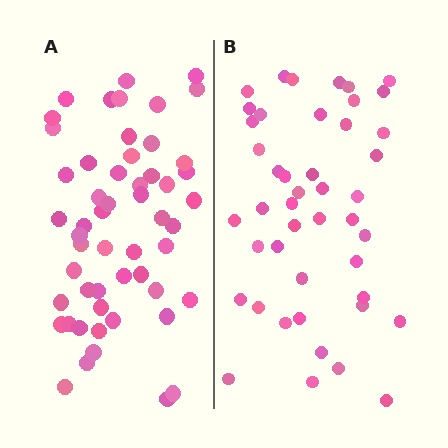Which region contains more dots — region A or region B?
Region A (the left region) has more dots.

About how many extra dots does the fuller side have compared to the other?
Region A has roughly 8 or so more dots than region B.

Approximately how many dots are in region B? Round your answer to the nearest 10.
About 40 dots. (The exact count is 45, which rounds to 40.)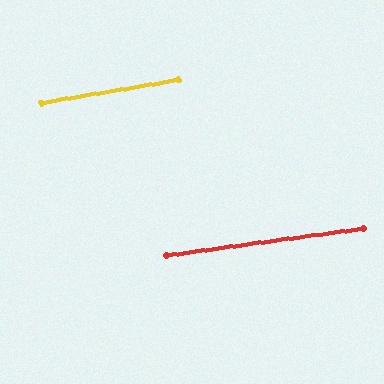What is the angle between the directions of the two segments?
Approximately 2 degrees.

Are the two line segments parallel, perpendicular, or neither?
Parallel — their directions differ by only 1.8°.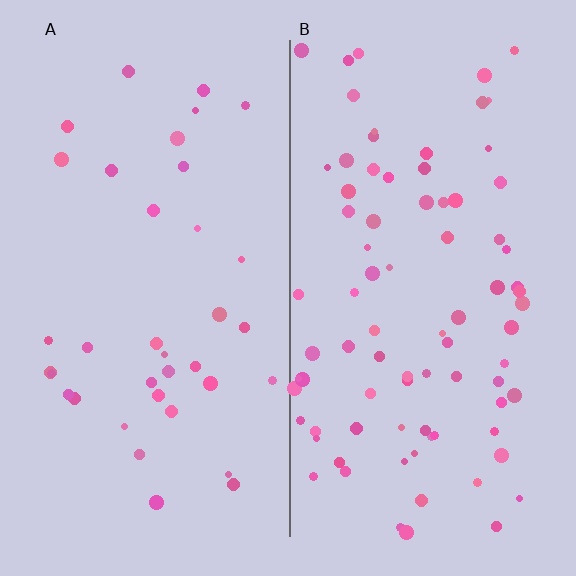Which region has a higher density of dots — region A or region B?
B (the right).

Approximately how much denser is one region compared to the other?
Approximately 2.3× — region B over region A.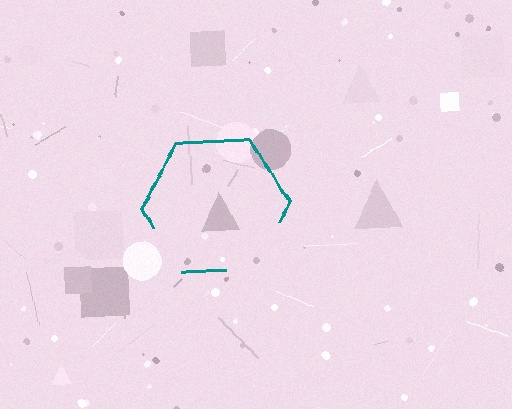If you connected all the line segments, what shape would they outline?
They would outline a hexagon.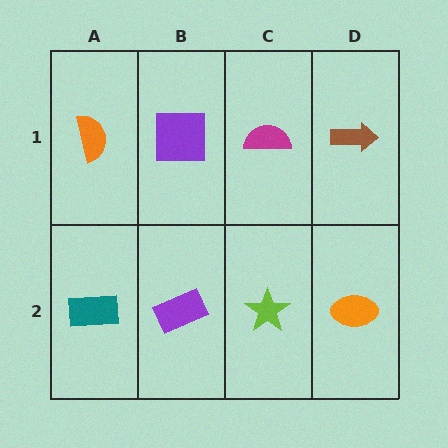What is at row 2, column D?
An orange ellipse.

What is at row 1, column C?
A magenta semicircle.